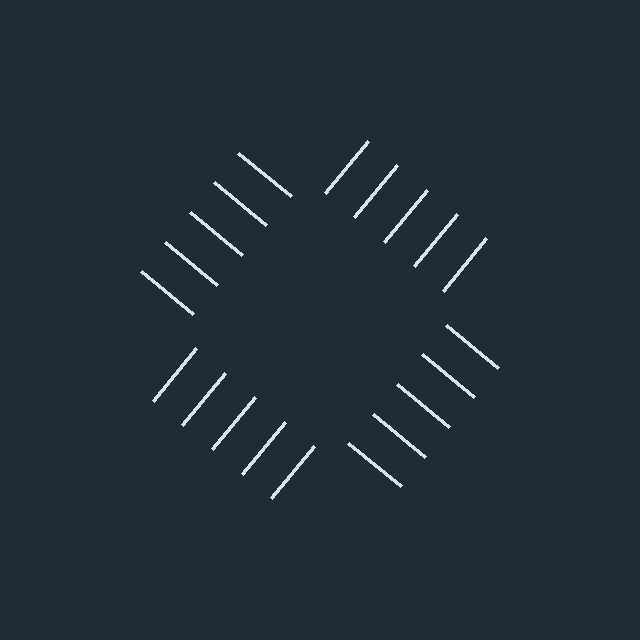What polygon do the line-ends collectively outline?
An illusory square — the line segments terminate on its edges but no continuous stroke is drawn.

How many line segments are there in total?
20 — 5 along each of the 4 edges.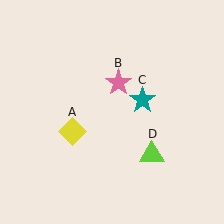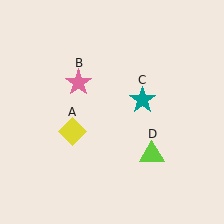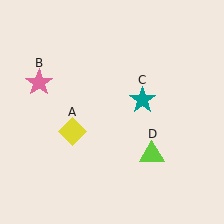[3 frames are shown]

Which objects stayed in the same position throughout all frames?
Yellow diamond (object A) and teal star (object C) and lime triangle (object D) remained stationary.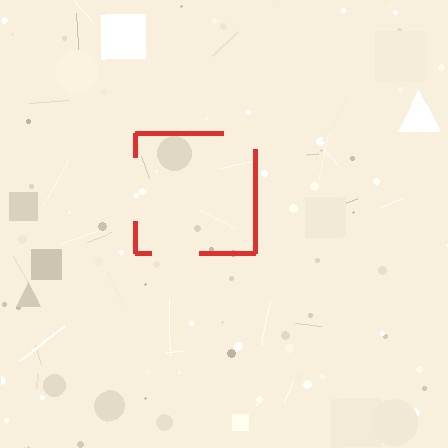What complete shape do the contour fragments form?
The contour fragments form a square.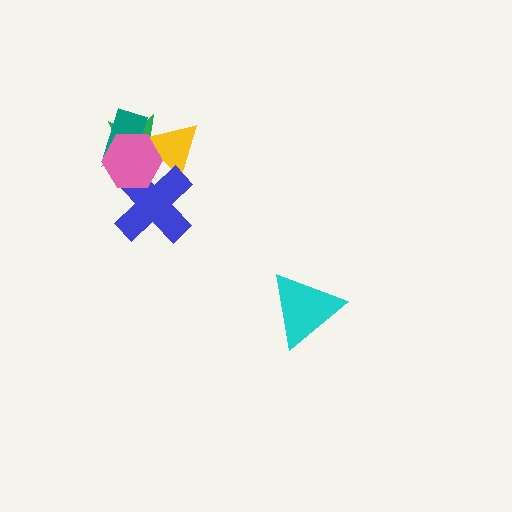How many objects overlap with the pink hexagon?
4 objects overlap with the pink hexagon.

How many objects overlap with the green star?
4 objects overlap with the green star.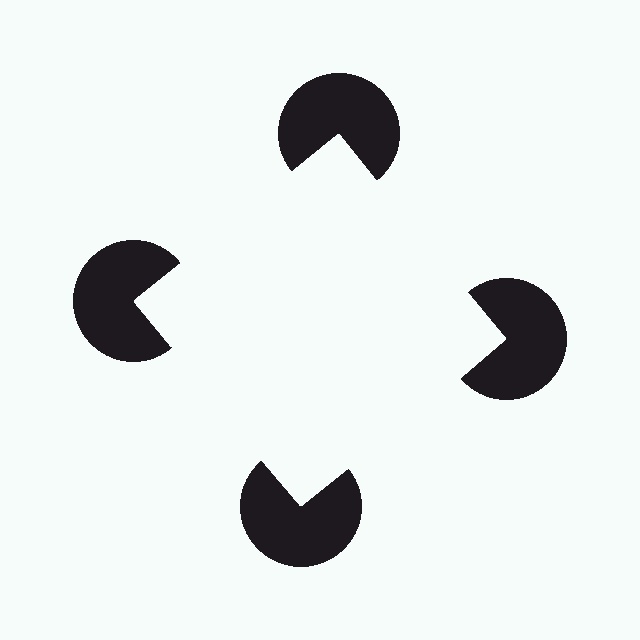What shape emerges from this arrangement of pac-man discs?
An illusory square — its edges are inferred from the aligned wedge cuts in the pac-man discs, not physically drawn.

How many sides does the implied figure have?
4 sides.